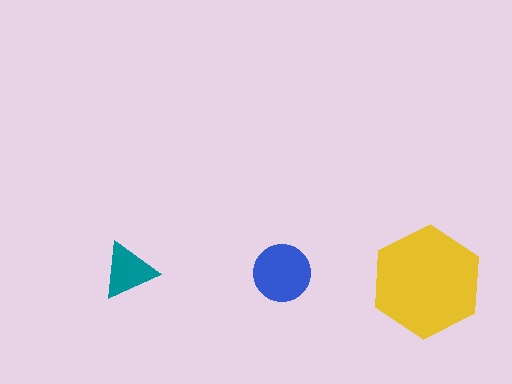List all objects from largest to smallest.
The yellow hexagon, the blue circle, the teal triangle.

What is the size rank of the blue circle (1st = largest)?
2nd.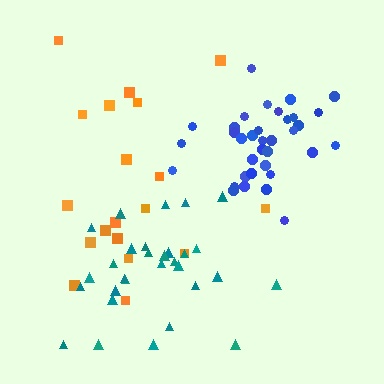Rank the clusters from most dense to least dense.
blue, teal, orange.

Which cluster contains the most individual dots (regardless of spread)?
Blue (35).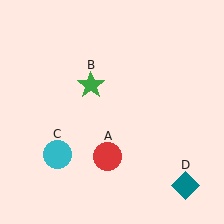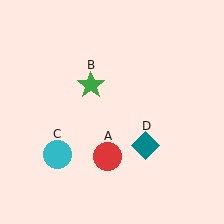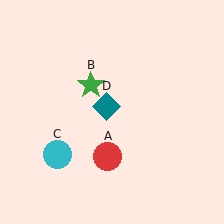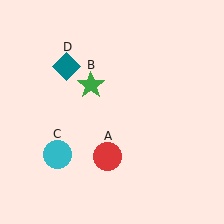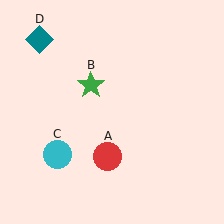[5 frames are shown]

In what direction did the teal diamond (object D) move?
The teal diamond (object D) moved up and to the left.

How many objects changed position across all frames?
1 object changed position: teal diamond (object D).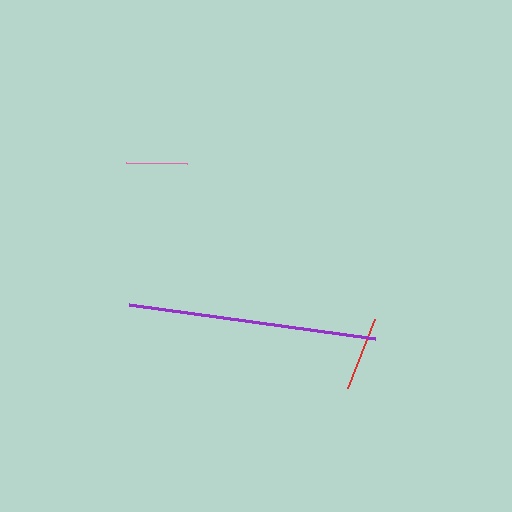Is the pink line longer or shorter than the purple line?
The purple line is longer than the pink line.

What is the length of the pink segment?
The pink segment is approximately 61 pixels long.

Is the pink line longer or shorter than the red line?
The red line is longer than the pink line.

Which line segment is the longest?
The purple line is the longest at approximately 248 pixels.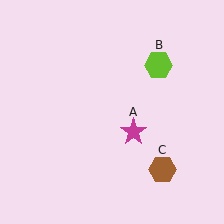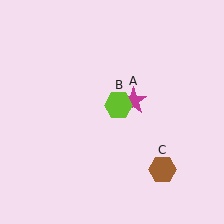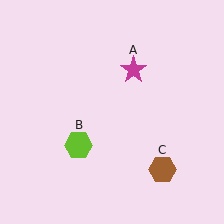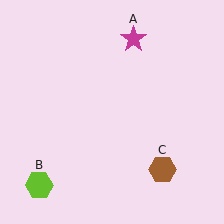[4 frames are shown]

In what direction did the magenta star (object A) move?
The magenta star (object A) moved up.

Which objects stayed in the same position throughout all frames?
Brown hexagon (object C) remained stationary.